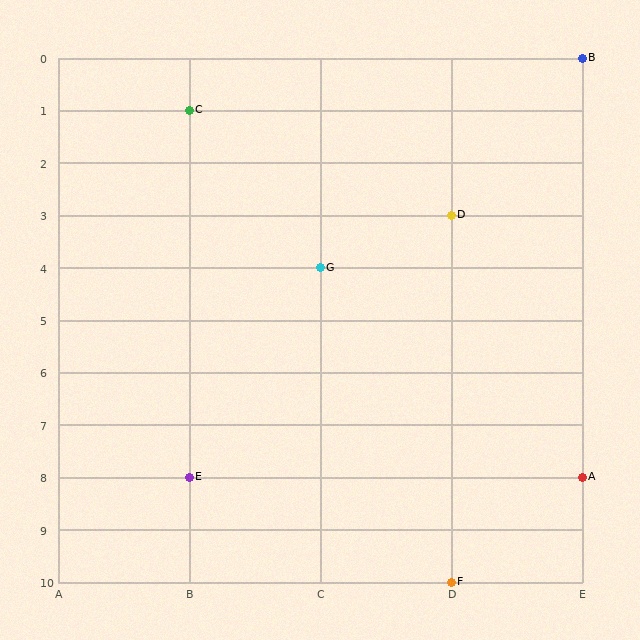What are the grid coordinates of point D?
Point D is at grid coordinates (D, 3).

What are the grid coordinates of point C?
Point C is at grid coordinates (B, 1).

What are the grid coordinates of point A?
Point A is at grid coordinates (E, 8).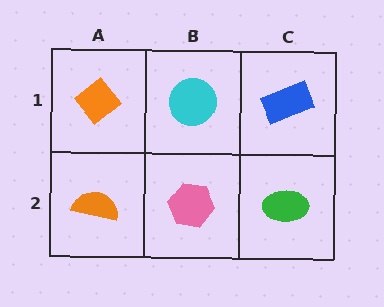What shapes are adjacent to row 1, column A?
An orange semicircle (row 2, column A), a cyan circle (row 1, column B).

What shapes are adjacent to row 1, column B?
A pink hexagon (row 2, column B), an orange diamond (row 1, column A), a blue rectangle (row 1, column C).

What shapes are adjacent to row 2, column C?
A blue rectangle (row 1, column C), a pink hexagon (row 2, column B).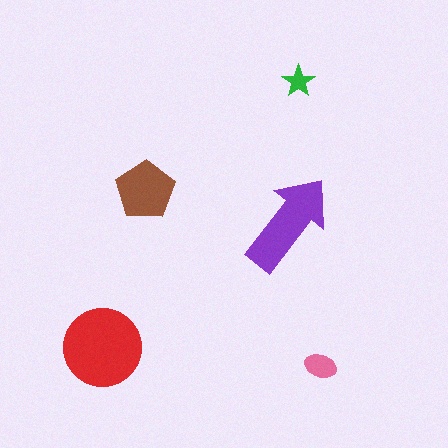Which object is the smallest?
The green star.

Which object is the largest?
The red circle.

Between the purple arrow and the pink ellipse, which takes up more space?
The purple arrow.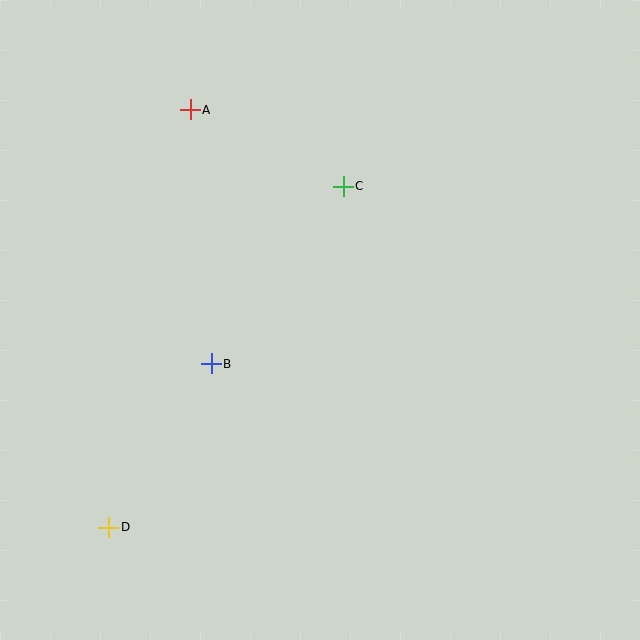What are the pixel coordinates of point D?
Point D is at (109, 527).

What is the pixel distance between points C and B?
The distance between C and B is 221 pixels.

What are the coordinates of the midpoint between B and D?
The midpoint between B and D is at (160, 445).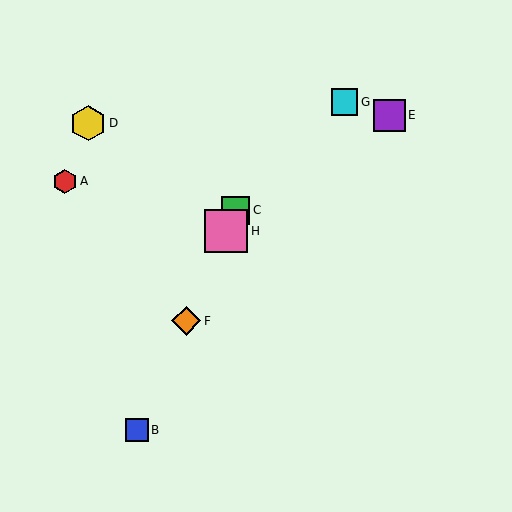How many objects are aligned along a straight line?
4 objects (B, C, F, H) are aligned along a straight line.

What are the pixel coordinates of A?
Object A is at (65, 181).